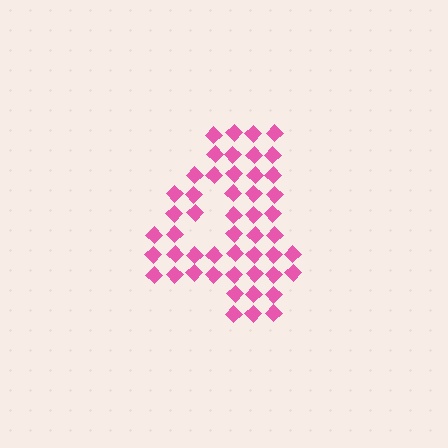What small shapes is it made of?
It is made of small diamonds.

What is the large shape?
The large shape is the digit 4.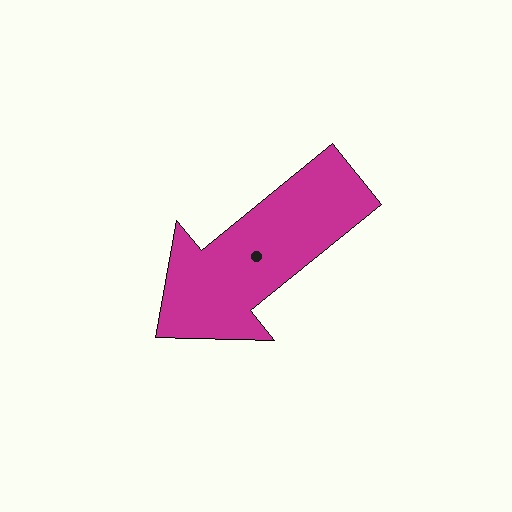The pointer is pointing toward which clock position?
Roughly 8 o'clock.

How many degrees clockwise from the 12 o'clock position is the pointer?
Approximately 231 degrees.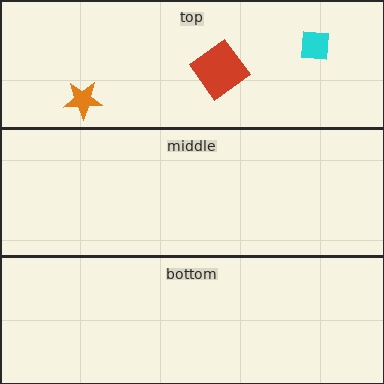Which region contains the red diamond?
The top region.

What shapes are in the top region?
The orange star, the red diamond, the cyan square.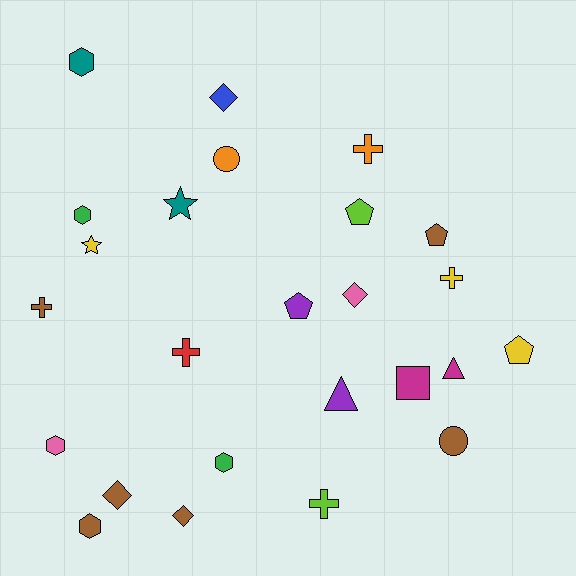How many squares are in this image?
There is 1 square.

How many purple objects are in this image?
There are 2 purple objects.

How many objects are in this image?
There are 25 objects.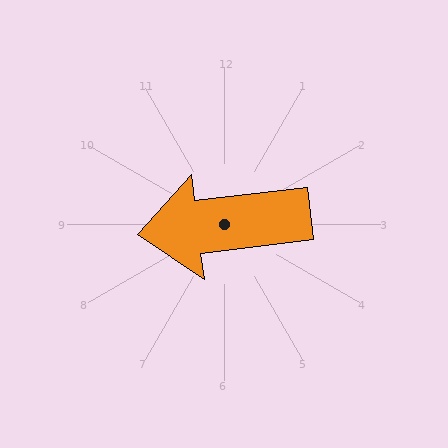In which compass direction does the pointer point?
West.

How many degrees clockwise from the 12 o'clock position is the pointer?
Approximately 263 degrees.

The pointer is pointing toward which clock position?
Roughly 9 o'clock.